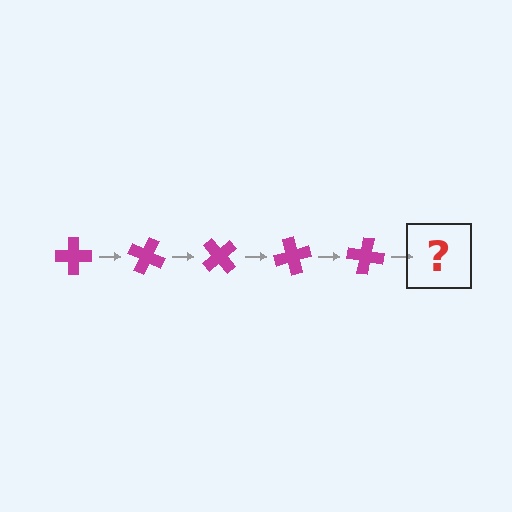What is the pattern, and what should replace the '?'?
The pattern is that the cross rotates 25 degrees each step. The '?' should be a magenta cross rotated 125 degrees.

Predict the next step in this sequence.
The next step is a magenta cross rotated 125 degrees.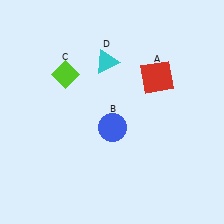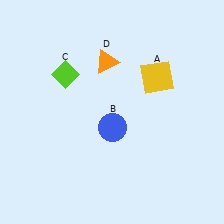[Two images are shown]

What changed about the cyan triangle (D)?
In Image 1, D is cyan. In Image 2, it changed to orange.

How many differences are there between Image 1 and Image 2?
There are 2 differences between the two images.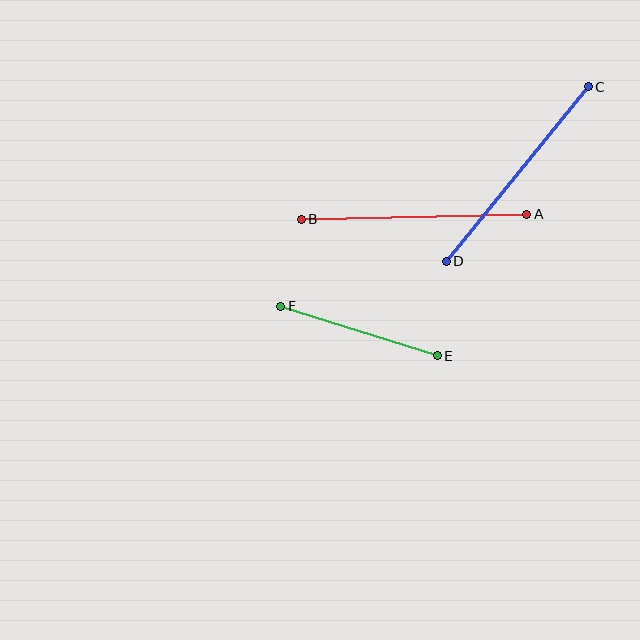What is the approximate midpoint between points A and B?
The midpoint is at approximately (414, 217) pixels.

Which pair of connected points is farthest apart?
Points A and B are farthest apart.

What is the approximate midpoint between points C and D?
The midpoint is at approximately (517, 174) pixels.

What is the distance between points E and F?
The distance is approximately 164 pixels.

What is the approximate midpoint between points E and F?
The midpoint is at approximately (359, 331) pixels.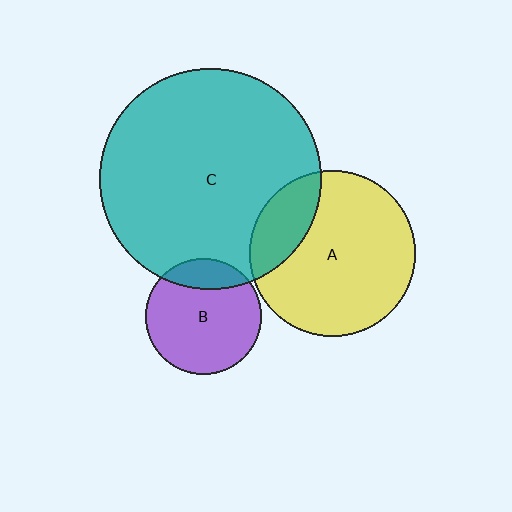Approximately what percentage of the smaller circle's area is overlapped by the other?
Approximately 20%.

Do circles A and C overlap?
Yes.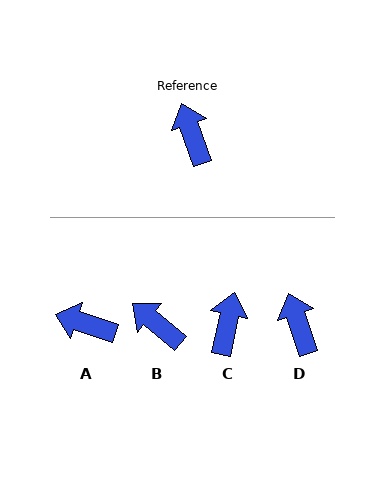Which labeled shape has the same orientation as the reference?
D.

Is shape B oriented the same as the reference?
No, it is off by about 31 degrees.